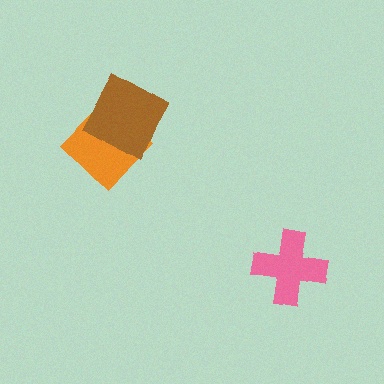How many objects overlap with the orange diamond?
1 object overlaps with the orange diamond.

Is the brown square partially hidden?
No, no other shape covers it.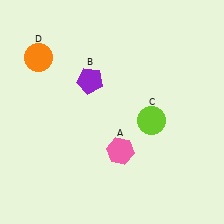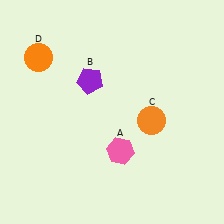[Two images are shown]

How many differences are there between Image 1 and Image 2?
There is 1 difference between the two images.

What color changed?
The circle (C) changed from lime in Image 1 to orange in Image 2.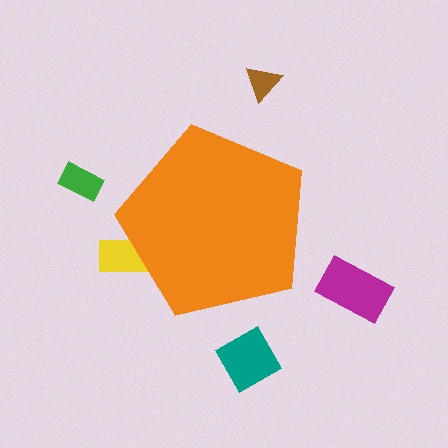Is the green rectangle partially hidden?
No, the green rectangle is fully visible.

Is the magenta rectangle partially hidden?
No, the magenta rectangle is fully visible.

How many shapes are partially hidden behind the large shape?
1 shape is partially hidden.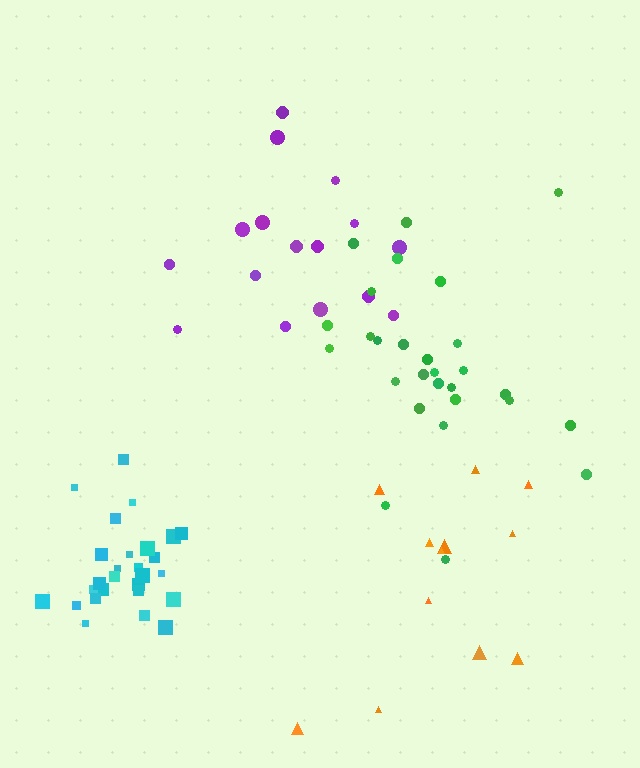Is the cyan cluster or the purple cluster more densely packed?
Cyan.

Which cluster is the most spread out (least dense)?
Orange.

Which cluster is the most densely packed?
Cyan.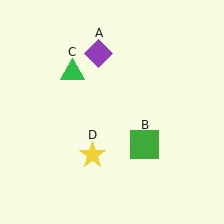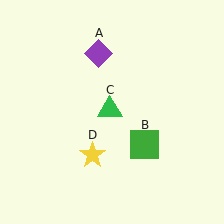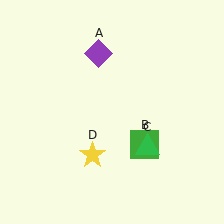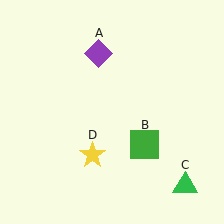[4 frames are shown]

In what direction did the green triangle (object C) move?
The green triangle (object C) moved down and to the right.